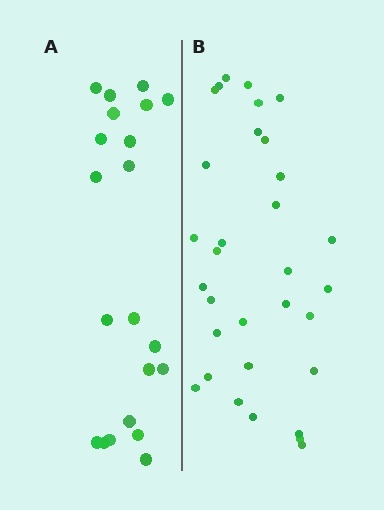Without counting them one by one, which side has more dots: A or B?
Region B (the right region) has more dots.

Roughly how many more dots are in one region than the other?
Region B has roughly 12 or so more dots than region A.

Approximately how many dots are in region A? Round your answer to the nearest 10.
About 20 dots. (The exact count is 21, which rounds to 20.)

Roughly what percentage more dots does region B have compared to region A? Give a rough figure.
About 50% more.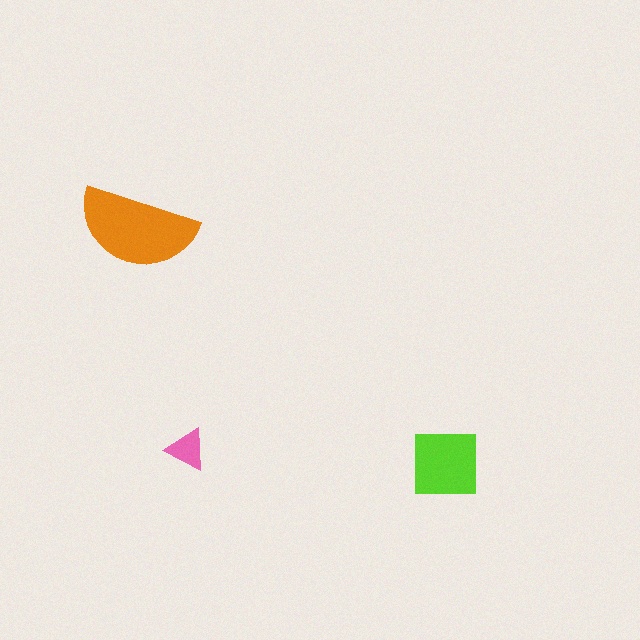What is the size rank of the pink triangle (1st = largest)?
3rd.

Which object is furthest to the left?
The orange semicircle is leftmost.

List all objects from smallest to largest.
The pink triangle, the lime square, the orange semicircle.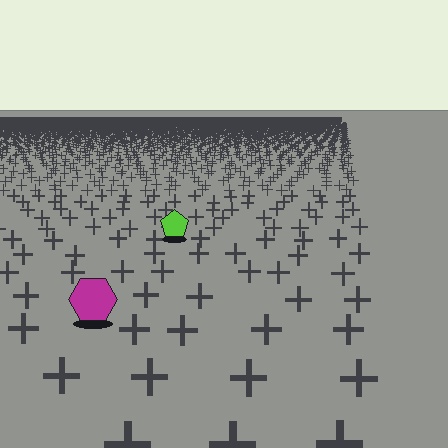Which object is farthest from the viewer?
The lime pentagon is farthest from the viewer. It appears smaller and the ground texture around it is denser.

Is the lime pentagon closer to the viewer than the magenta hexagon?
No. The magenta hexagon is closer — you can tell from the texture gradient: the ground texture is coarser near it.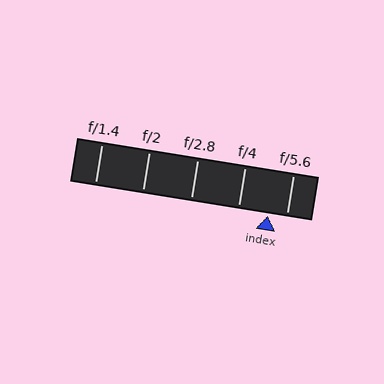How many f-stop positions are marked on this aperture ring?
There are 5 f-stop positions marked.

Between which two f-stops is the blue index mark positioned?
The index mark is between f/4 and f/5.6.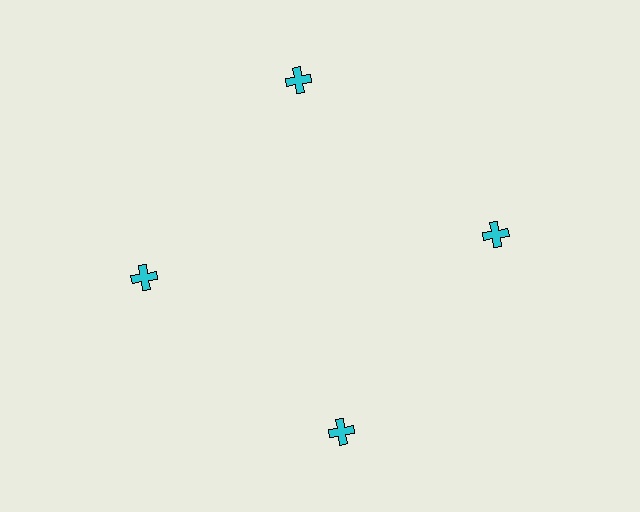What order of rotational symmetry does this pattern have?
This pattern has 4-fold rotational symmetry.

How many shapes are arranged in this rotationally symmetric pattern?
There are 4 shapes, arranged in 4 groups of 1.